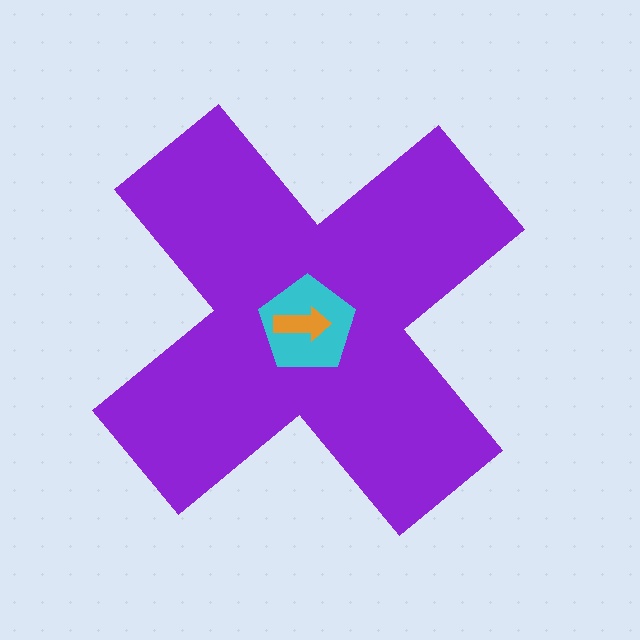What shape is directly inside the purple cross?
The cyan pentagon.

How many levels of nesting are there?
3.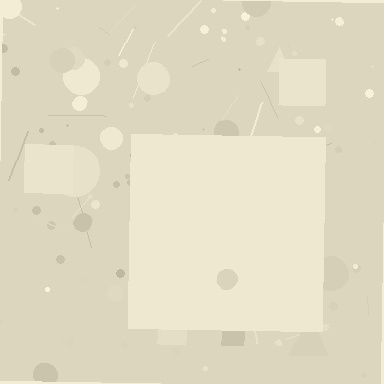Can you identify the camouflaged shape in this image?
The camouflaged shape is a square.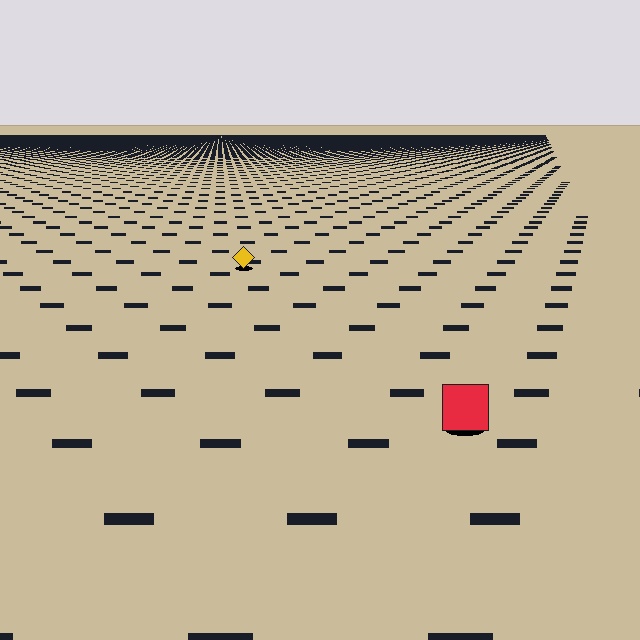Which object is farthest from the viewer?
The yellow diamond is farthest from the viewer. It appears smaller and the ground texture around it is denser.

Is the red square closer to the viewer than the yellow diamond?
Yes. The red square is closer — you can tell from the texture gradient: the ground texture is coarser near it.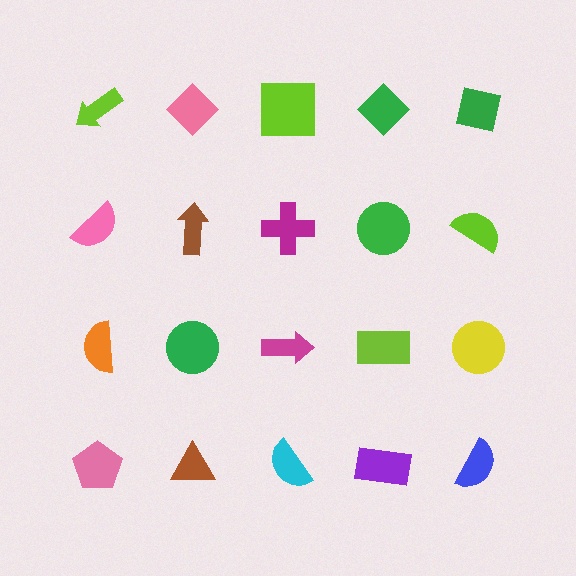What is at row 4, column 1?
A pink pentagon.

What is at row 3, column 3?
A magenta arrow.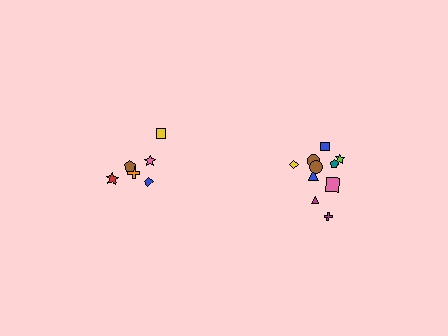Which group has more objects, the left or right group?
The right group.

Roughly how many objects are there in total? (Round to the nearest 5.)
Roughly 15 objects in total.